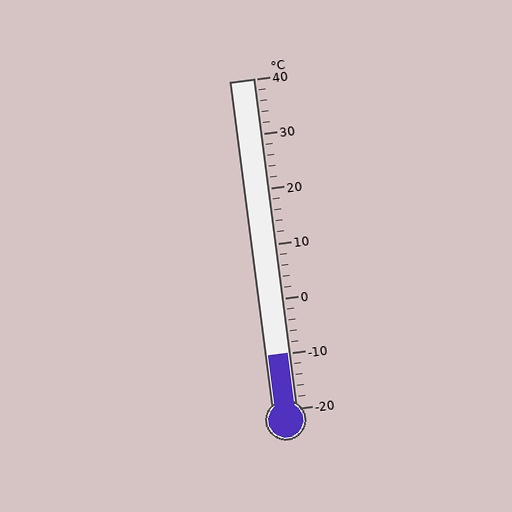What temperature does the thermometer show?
The thermometer shows approximately -10°C.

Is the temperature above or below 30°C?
The temperature is below 30°C.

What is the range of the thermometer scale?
The thermometer scale ranges from -20°C to 40°C.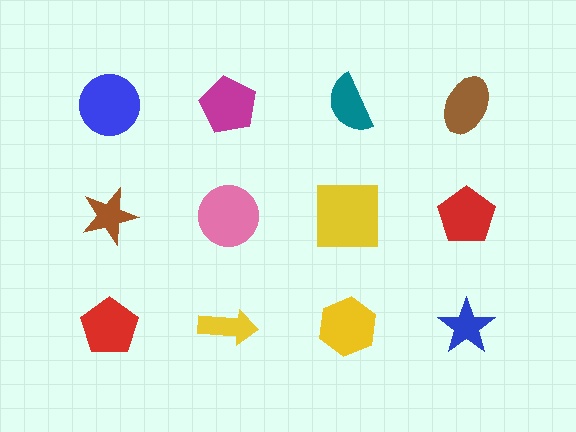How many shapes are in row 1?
4 shapes.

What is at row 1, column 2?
A magenta pentagon.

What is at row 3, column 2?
A yellow arrow.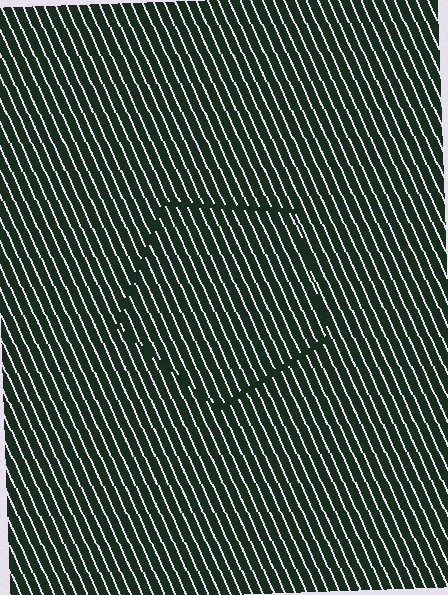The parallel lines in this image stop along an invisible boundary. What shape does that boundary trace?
An illusory pentagon. The interior of the shape contains the same grating, shifted by half a period — the contour is defined by the phase discontinuity where line-ends from the inner and outer gratings abut.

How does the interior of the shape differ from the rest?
The interior of the shape contains the same grating, shifted by half a period — the contour is defined by the phase discontinuity where line-ends from the inner and outer gratings abut.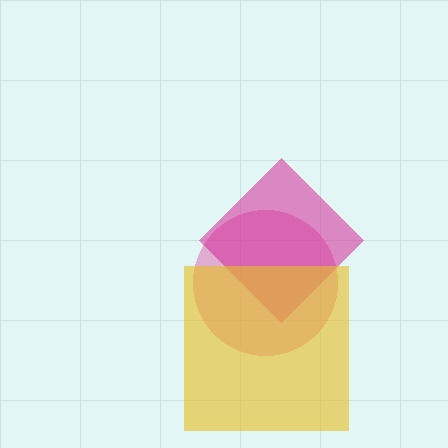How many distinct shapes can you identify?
There are 3 distinct shapes: a pink circle, a magenta diamond, a yellow square.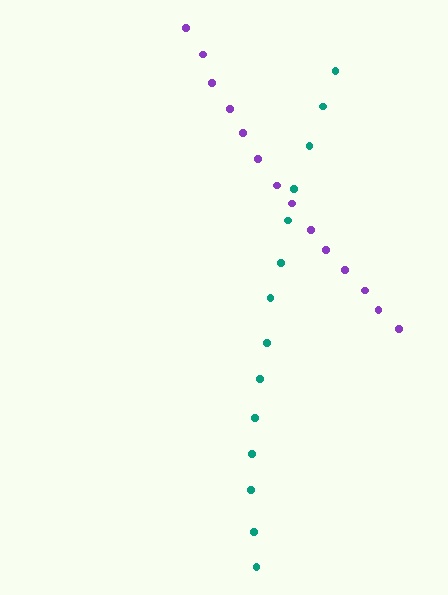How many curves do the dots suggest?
There are 2 distinct paths.